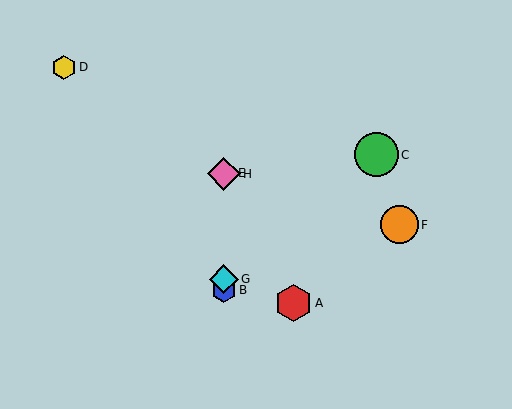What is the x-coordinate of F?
Object F is at x≈399.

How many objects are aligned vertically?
4 objects (B, E, G, H) are aligned vertically.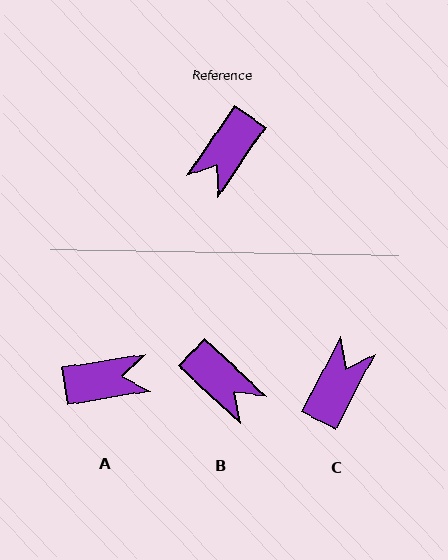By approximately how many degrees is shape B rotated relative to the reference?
Approximately 81 degrees counter-clockwise.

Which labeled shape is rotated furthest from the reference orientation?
C, about 173 degrees away.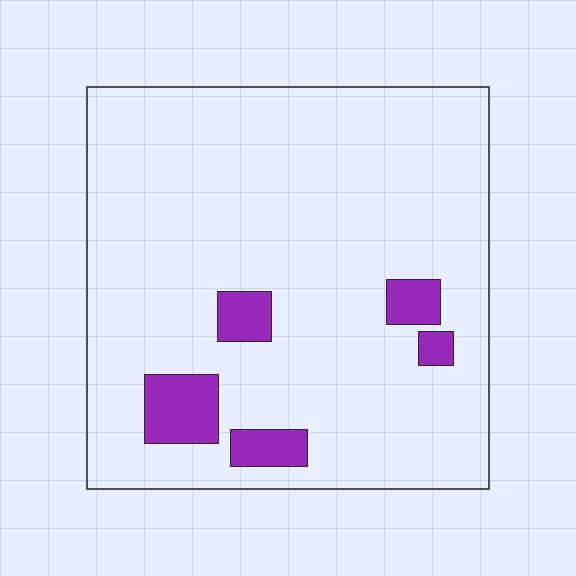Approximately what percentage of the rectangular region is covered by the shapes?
Approximately 10%.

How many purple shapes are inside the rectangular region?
5.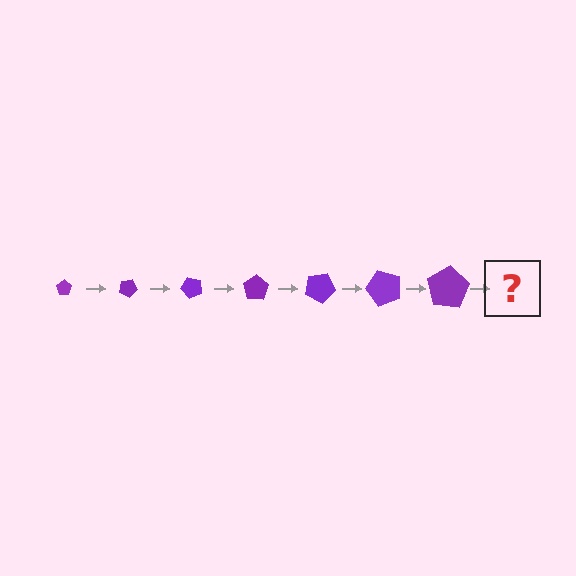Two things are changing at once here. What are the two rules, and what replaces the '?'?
The two rules are that the pentagon grows larger each step and it rotates 25 degrees each step. The '?' should be a pentagon, larger than the previous one and rotated 175 degrees from the start.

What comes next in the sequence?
The next element should be a pentagon, larger than the previous one and rotated 175 degrees from the start.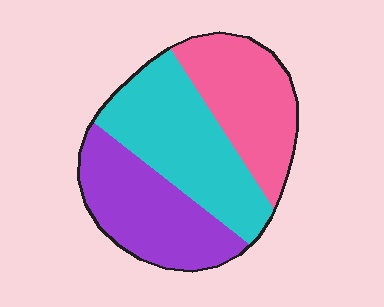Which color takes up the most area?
Cyan, at roughly 40%.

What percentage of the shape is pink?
Pink takes up about one third (1/3) of the shape.